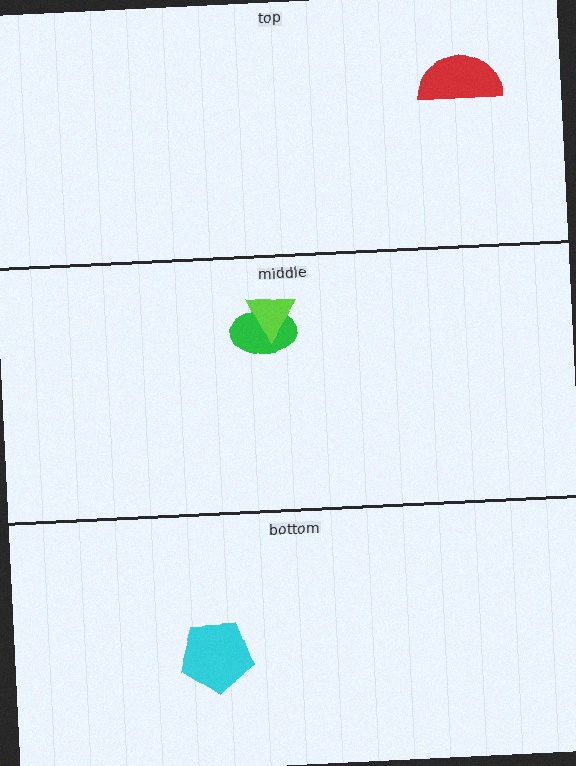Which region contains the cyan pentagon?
The bottom region.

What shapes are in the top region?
The red semicircle.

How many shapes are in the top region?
1.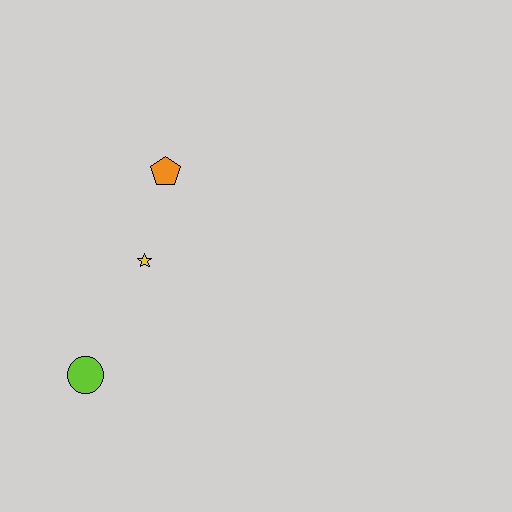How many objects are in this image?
There are 3 objects.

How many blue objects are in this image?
There are no blue objects.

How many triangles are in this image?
There are no triangles.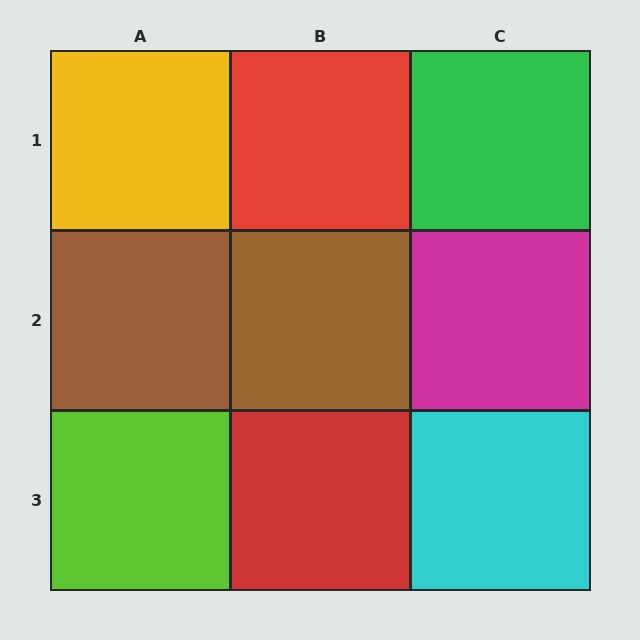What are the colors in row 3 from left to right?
Lime, red, cyan.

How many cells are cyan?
1 cell is cyan.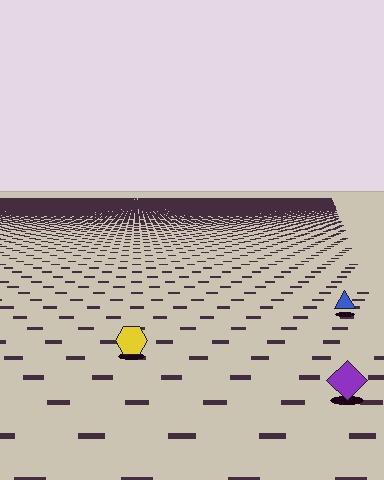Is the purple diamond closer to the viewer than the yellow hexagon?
Yes. The purple diamond is closer — you can tell from the texture gradient: the ground texture is coarser near it.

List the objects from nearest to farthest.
From nearest to farthest: the purple diamond, the yellow hexagon, the blue triangle.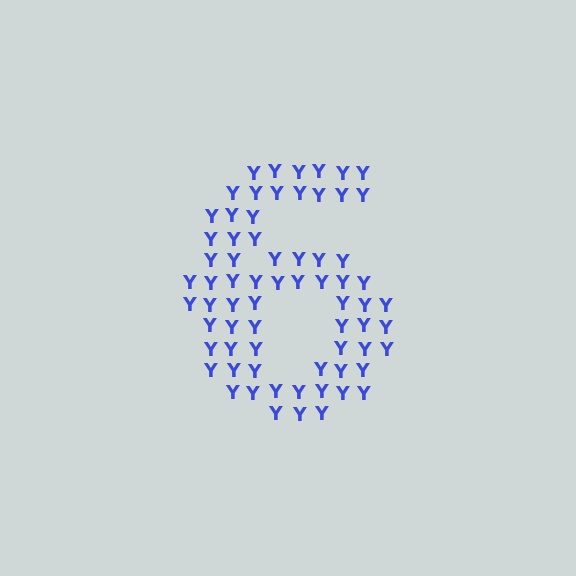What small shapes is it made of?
It is made of small letter Y's.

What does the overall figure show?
The overall figure shows the digit 6.